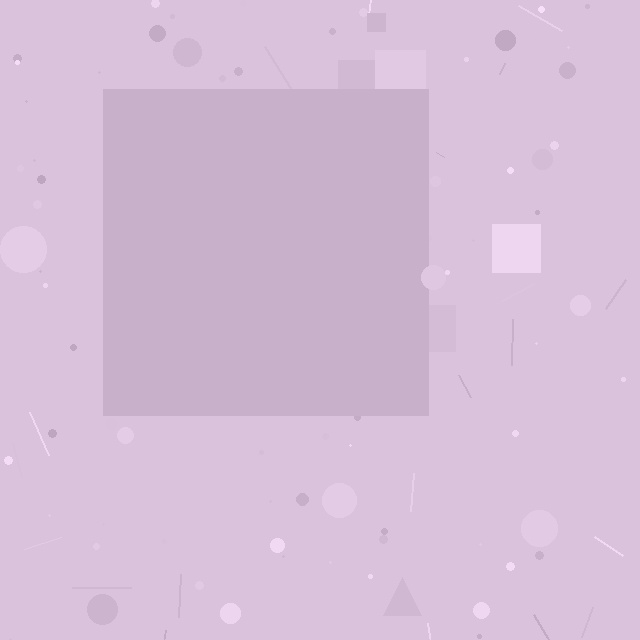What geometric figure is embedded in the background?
A square is embedded in the background.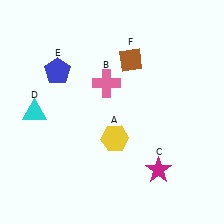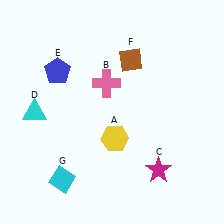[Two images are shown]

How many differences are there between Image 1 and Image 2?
There is 1 difference between the two images.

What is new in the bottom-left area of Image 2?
A cyan diamond (G) was added in the bottom-left area of Image 2.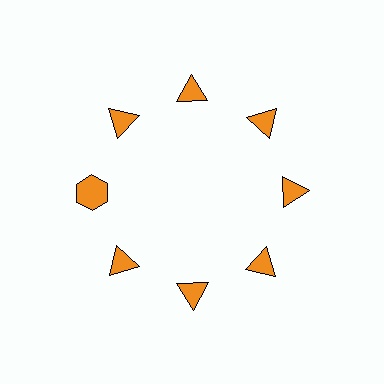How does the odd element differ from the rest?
It has a different shape: hexagon instead of triangle.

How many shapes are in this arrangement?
There are 8 shapes arranged in a ring pattern.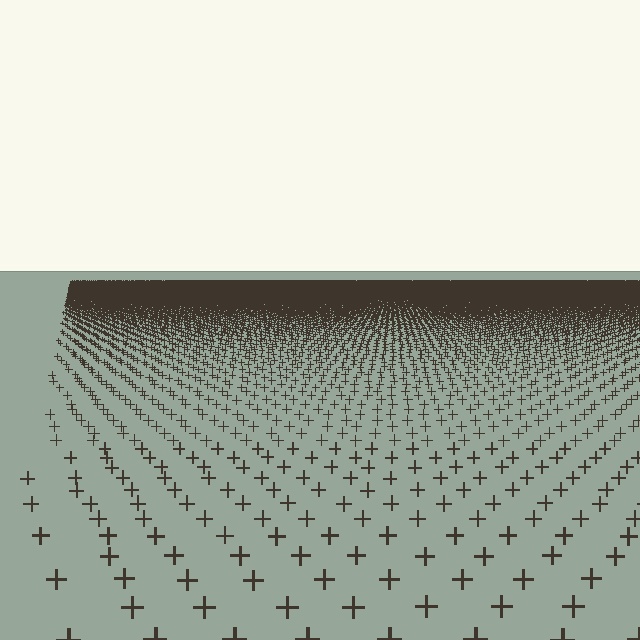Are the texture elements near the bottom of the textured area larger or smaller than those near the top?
Larger. Near the bottom, elements are closer to the viewer and appear at a bigger on-screen size.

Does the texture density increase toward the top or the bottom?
Density increases toward the top.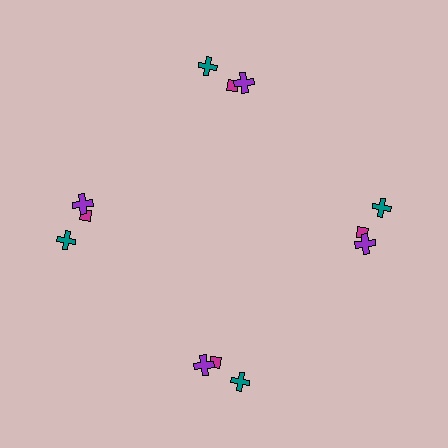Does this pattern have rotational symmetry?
Yes, this pattern has 4-fold rotational symmetry. It looks the same after rotating 90 degrees around the center.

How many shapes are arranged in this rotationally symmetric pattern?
There are 12 shapes, arranged in 4 groups of 3.